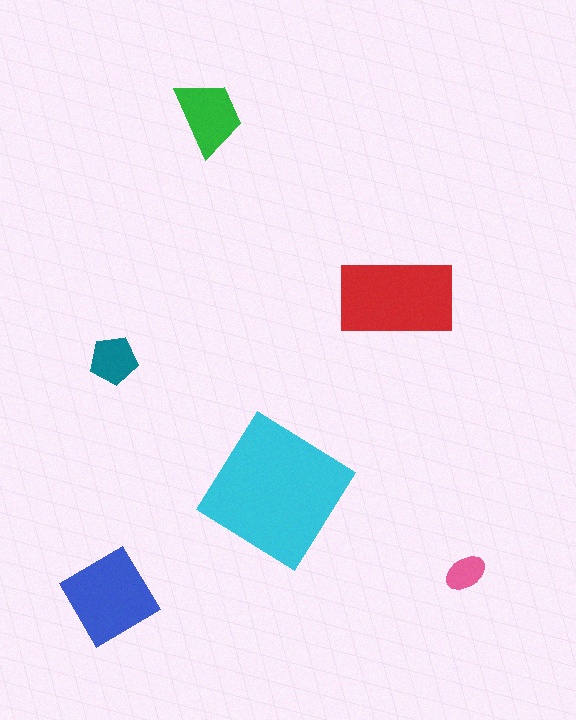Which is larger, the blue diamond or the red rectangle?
The red rectangle.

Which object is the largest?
The cyan diamond.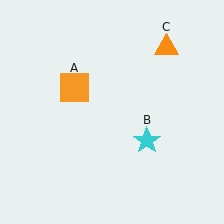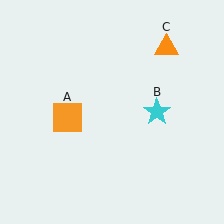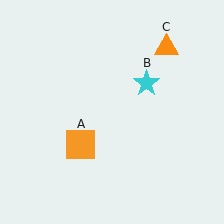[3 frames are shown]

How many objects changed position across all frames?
2 objects changed position: orange square (object A), cyan star (object B).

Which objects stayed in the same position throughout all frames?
Orange triangle (object C) remained stationary.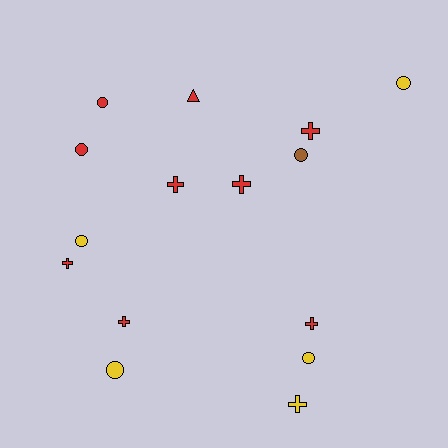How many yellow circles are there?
There are 4 yellow circles.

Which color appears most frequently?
Red, with 9 objects.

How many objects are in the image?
There are 15 objects.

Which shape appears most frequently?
Cross, with 7 objects.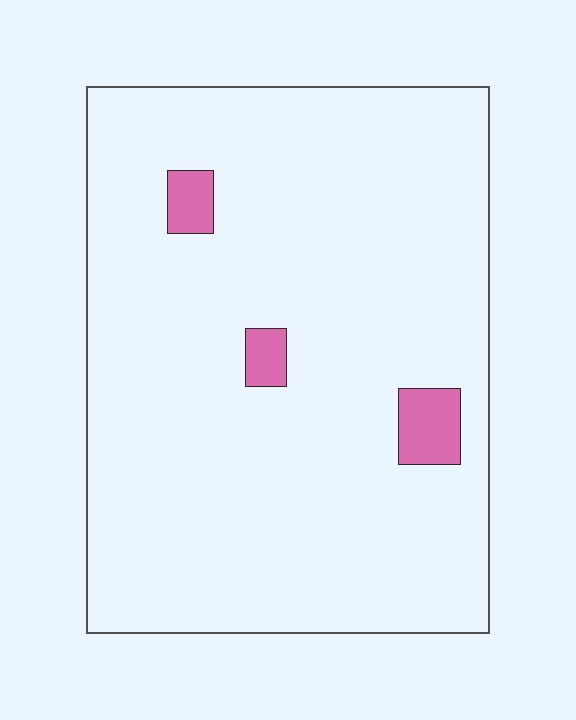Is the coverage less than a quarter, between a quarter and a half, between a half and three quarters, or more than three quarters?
Less than a quarter.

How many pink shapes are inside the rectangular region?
3.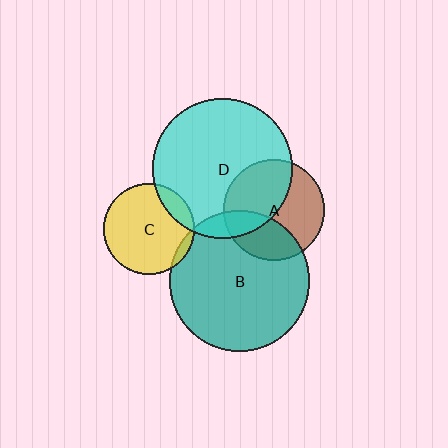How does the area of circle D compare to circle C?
Approximately 2.4 times.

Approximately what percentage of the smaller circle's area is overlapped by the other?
Approximately 5%.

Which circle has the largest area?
Circle B (teal).